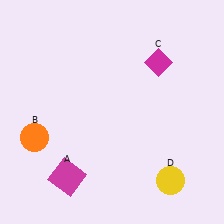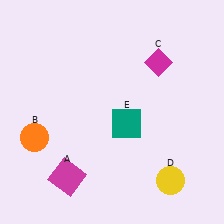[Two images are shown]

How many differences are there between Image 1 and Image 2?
There is 1 difference between the two images.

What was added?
A teal square (E) was added in Image 2.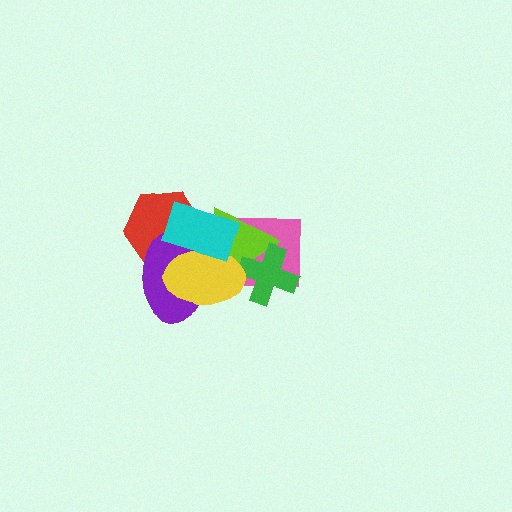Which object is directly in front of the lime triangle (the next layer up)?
The green cross is directly in front of the lime triangle.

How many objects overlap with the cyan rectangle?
4 objects overlap with the cyan rectangle.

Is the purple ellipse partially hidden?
Yes, it is partially covered by another shape.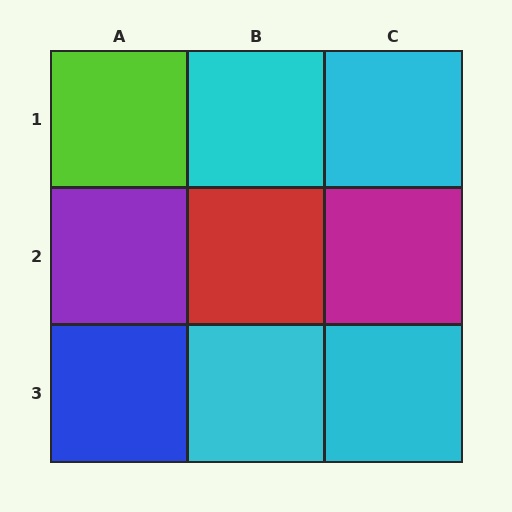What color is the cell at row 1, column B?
Cyan.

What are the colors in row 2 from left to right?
Purple, red, magenta.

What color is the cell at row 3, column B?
Cyan.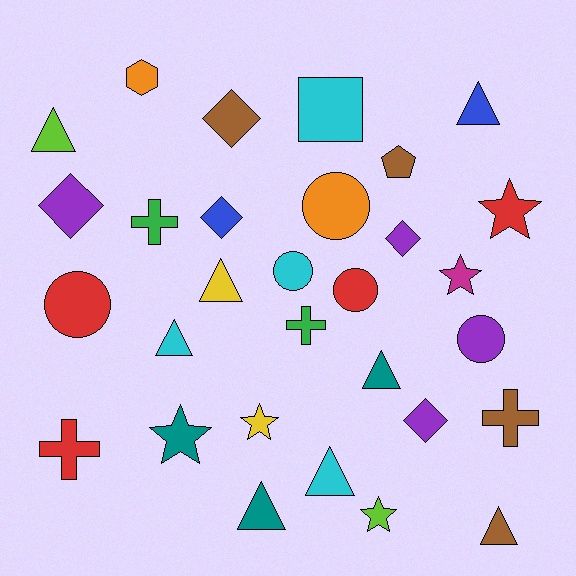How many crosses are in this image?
There are 4 crosses.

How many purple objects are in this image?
There are 4 purple objects.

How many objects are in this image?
There are 30 objects.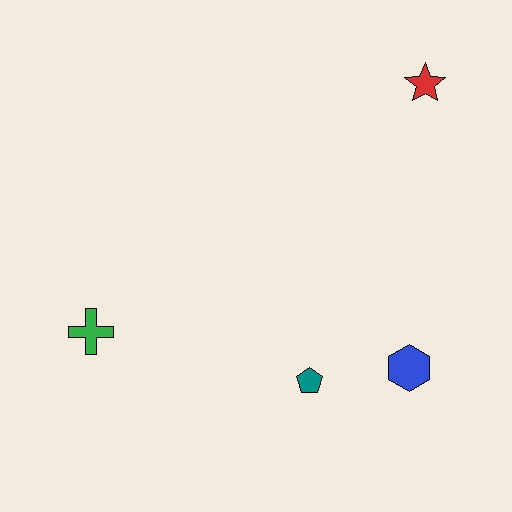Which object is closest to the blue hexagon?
The teal pentagon is closest to the blue hexagon.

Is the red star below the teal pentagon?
No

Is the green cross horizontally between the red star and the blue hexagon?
No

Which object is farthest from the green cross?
The red star is farthest from the green cross.